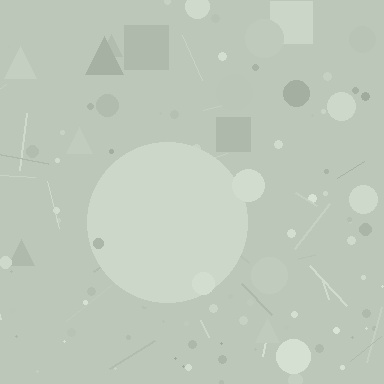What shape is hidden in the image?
A circle is hidden in the image.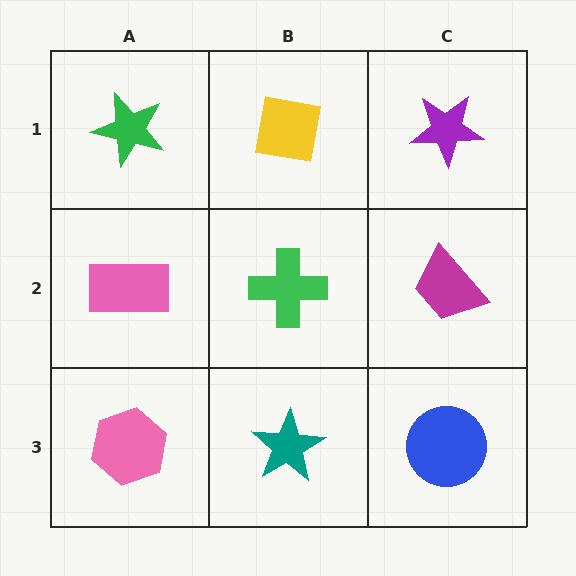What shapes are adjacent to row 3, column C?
A magenta trapezoid (row 2, column C), a teal star (row 3, column B).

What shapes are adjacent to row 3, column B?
A green cross (row 2, column B), a pink hexagon (row 3, column A), a blue circle (row 3, column C).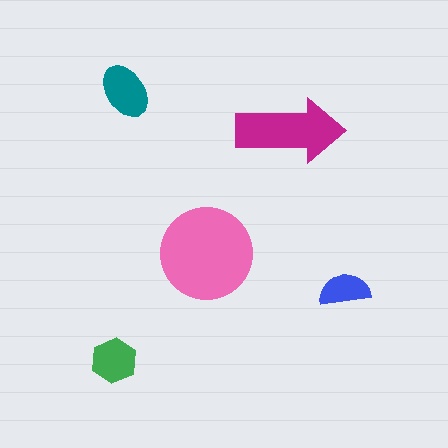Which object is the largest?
The pink circle.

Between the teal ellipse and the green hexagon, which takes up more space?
The teal ellipse.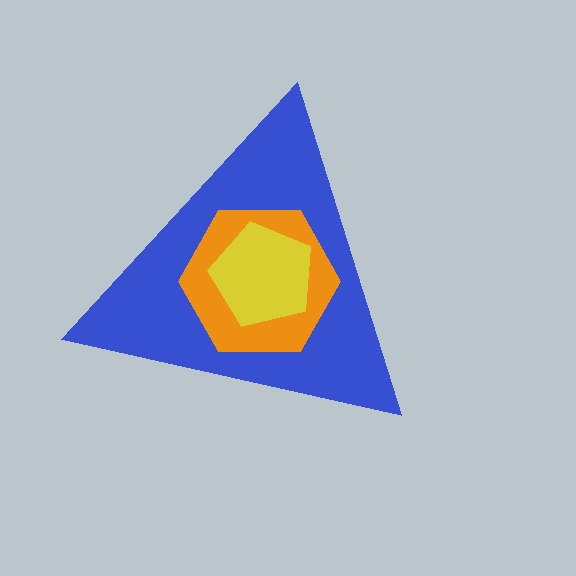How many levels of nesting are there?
3.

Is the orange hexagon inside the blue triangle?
Yes.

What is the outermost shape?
The blue triangle.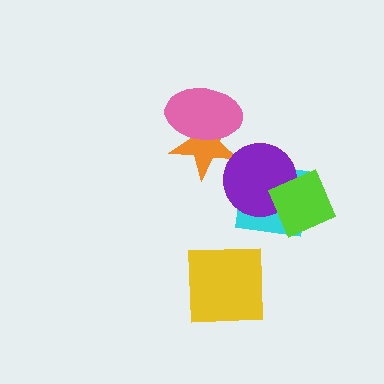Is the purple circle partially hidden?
Yes, it is partially covered by another shape.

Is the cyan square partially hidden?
Yes, it is partially covered by another shape.